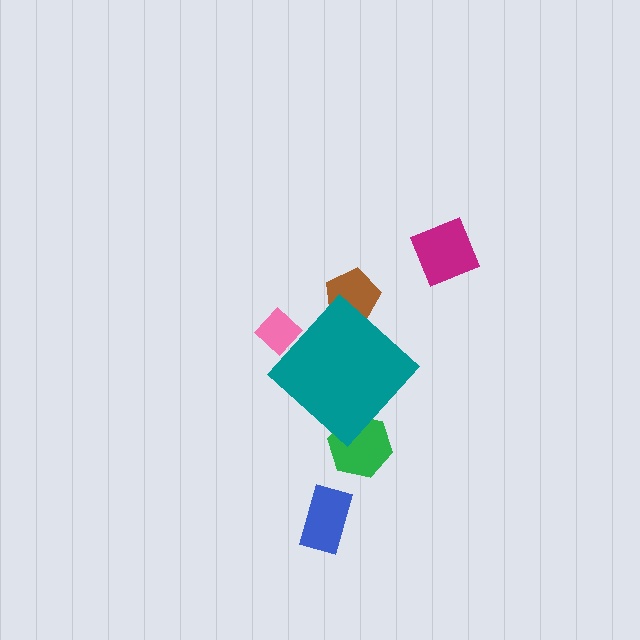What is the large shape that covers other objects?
A teal diamond.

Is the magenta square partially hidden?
No, the magenta square is fully visible.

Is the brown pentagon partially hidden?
Yes, the brown pentagon is partially hidden behind the teal diamond.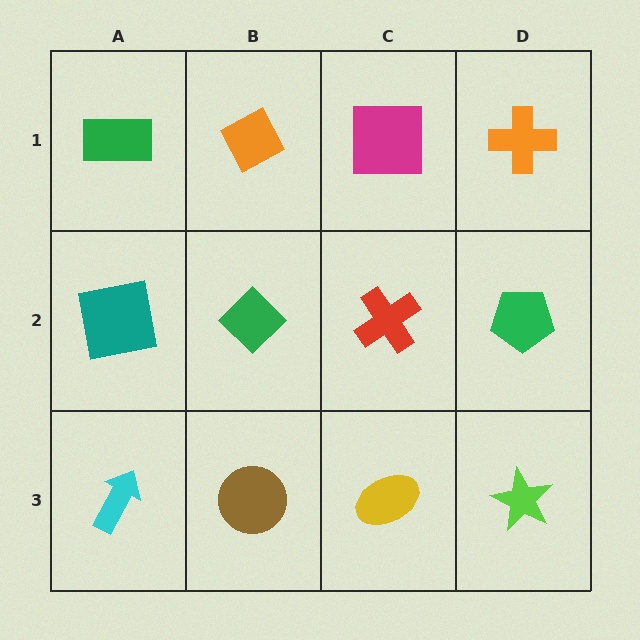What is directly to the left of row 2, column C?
A green diamond.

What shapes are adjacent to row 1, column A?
A teal square (row 2, column A), an orange diamond (row 1, column B).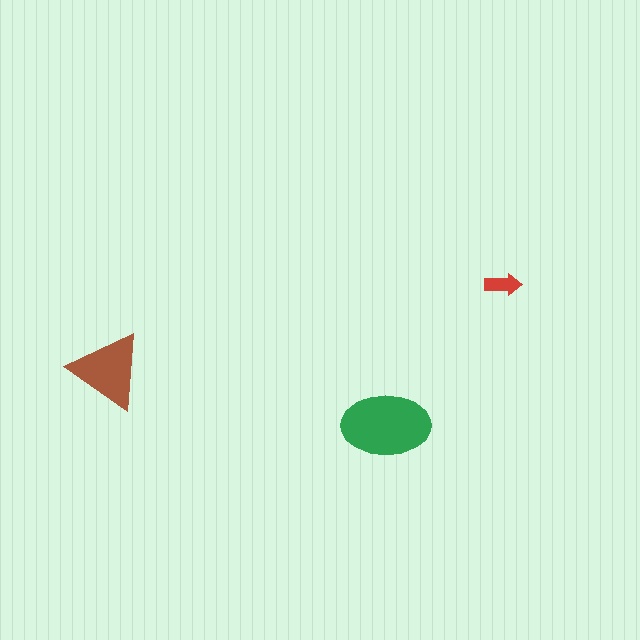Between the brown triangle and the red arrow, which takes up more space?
The brown triangle.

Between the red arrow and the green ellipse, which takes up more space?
The green ellipse.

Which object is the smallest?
The red arrow.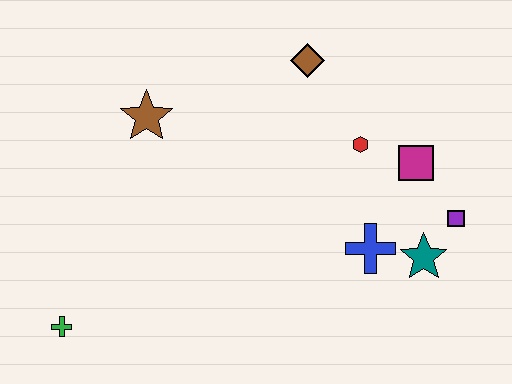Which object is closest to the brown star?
The brown diamond is closest to the brown star.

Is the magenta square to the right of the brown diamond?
Yes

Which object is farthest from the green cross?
The purple square is farthest from the green cross.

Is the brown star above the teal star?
Yes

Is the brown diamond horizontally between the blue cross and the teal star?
No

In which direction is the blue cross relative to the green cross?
The blue cross is to the right of the green cross.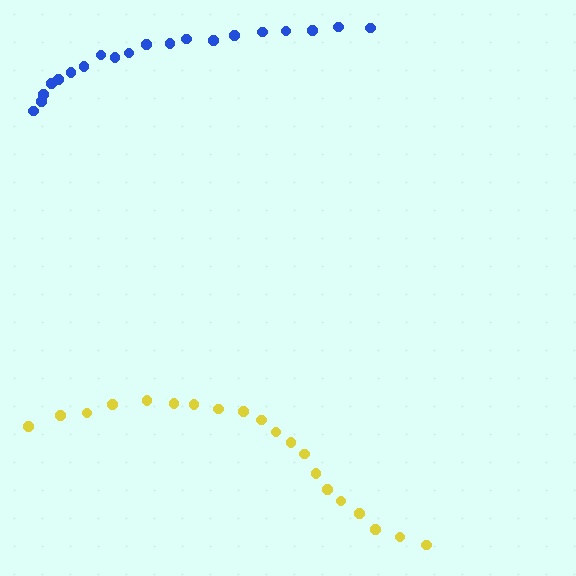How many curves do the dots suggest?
There are 2 distinct paths.